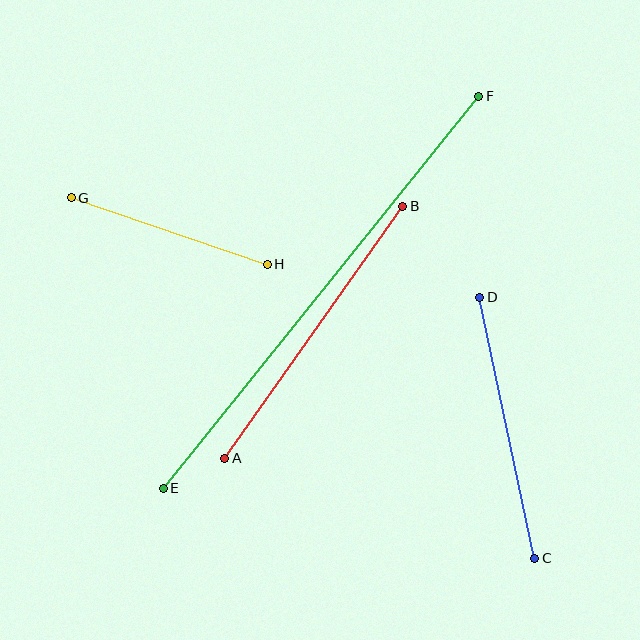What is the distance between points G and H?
The distance is approximately 207 pixels.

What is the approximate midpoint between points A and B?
The midpoint is at approximately (314, 332) pixels.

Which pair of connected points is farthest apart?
Points E and F are farthest apart.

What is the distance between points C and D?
The distance is approximately 267 pixels.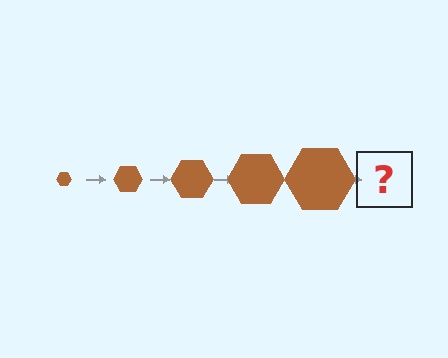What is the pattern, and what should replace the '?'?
The pattern is that the hexagon gets progressively larger each step. The '?' should be a brown hexagon, larger than the previous one.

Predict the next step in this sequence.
The next step is a brown hexagon, larger than the previous one.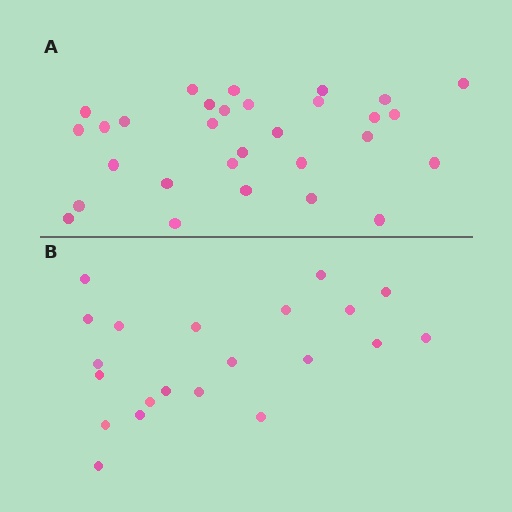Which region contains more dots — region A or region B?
Region A (the top region) has more dots.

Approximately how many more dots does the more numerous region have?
Region A has roughly 8 or so more dots than region B.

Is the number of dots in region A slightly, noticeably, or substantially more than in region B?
Region A has noticeably more, but not dramatically so. The ratio is roughly 1.4 to 1.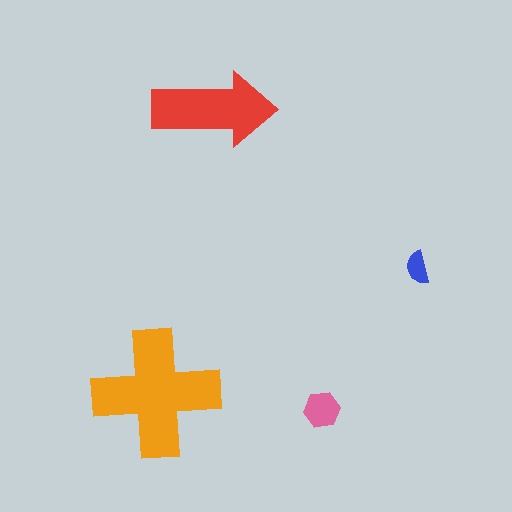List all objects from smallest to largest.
The blue semicircle, the pink hexagon, the red arrow, the orange cross.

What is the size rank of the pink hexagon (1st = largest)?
3rd.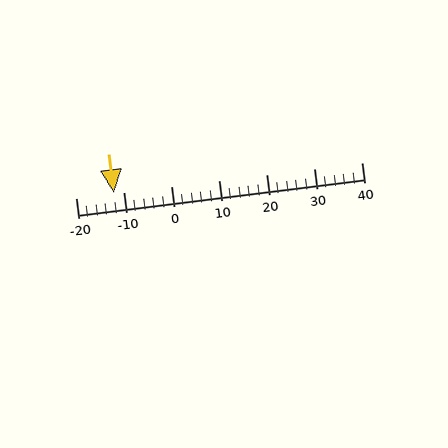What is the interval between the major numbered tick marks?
The major tick marks are spaced 10 units apart.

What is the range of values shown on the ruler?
The ruler shows values from -20 to 40.